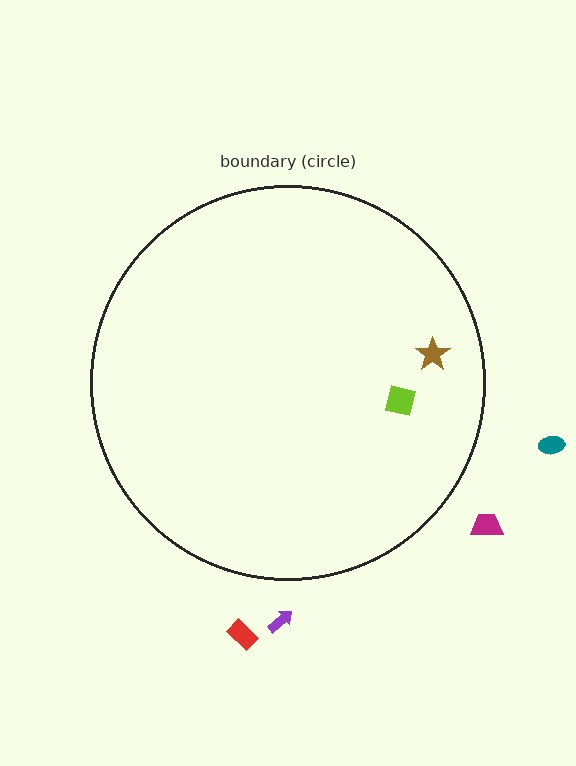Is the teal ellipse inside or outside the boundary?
Outside.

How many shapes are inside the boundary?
2 inside, 4 outside.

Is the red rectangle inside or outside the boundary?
Outside.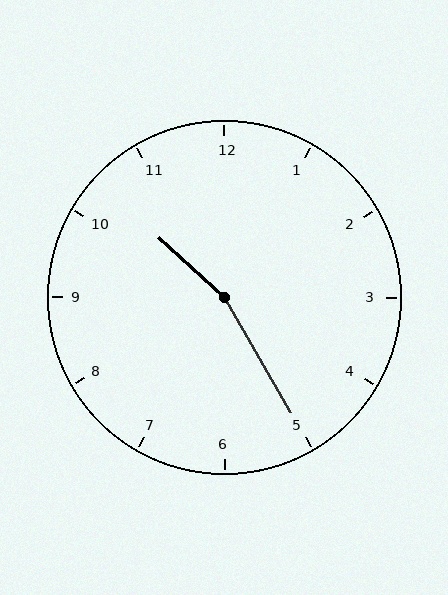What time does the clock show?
10:25.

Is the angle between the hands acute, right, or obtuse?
It is obtuse.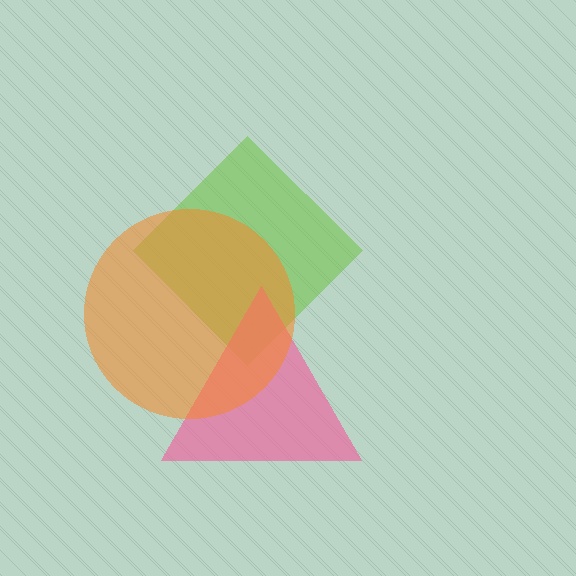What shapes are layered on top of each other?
The layered shapes are: a lime diamond, a pink triangle, an orange circle.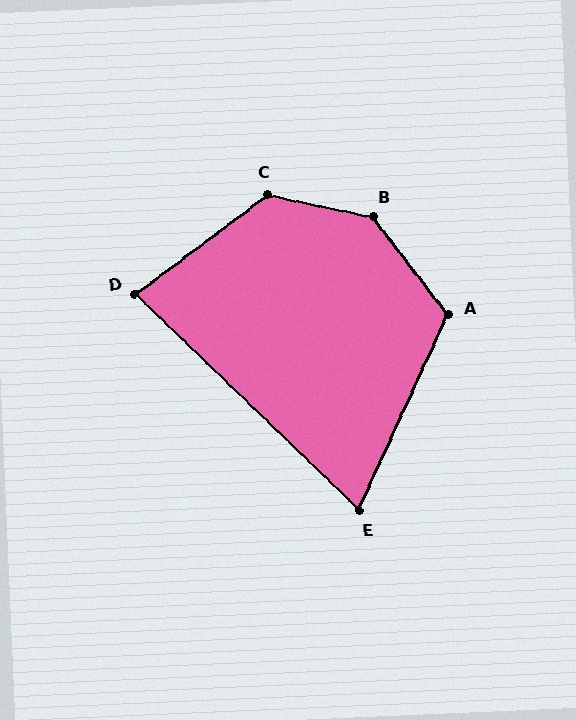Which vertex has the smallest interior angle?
E, at approximately 70 degrees.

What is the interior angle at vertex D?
Approximately 81 degrees (acute).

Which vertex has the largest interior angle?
B, at approximately 139 degrees.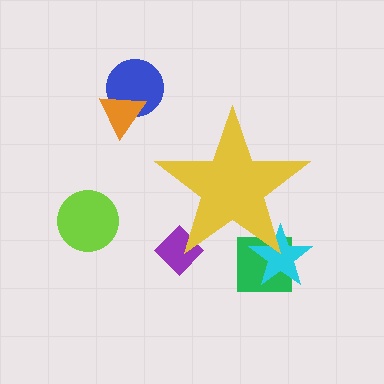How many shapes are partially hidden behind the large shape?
3 shapes are partially hidden.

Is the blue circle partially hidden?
No, the blue circle is fully visible.